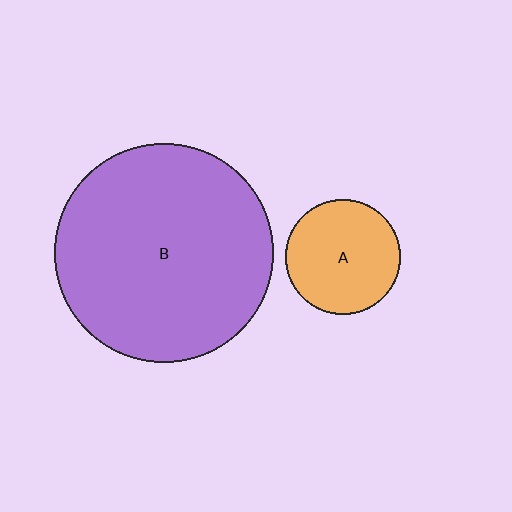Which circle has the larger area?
Circle B (purple).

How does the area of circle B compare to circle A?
Approximately 3.6 times.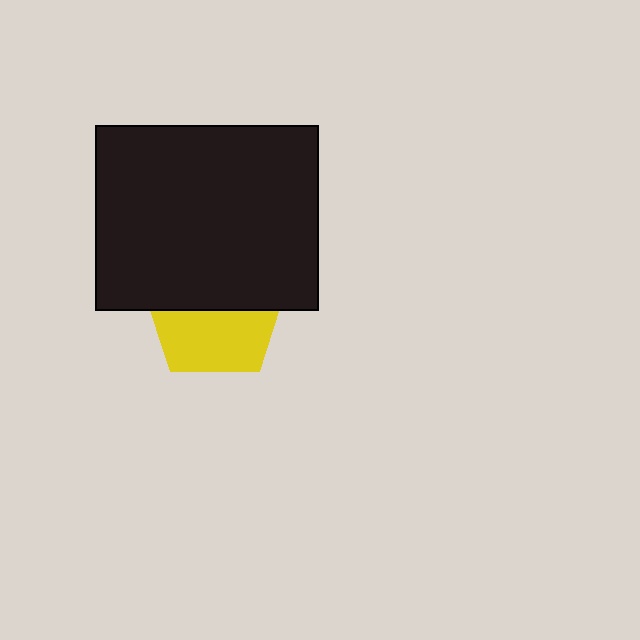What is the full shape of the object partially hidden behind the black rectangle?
The partially hidden object is a yellow pentagon.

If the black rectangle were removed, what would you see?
You would see the complete yellow pentagon.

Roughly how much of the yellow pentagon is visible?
About half of it is visible (roughly 48%).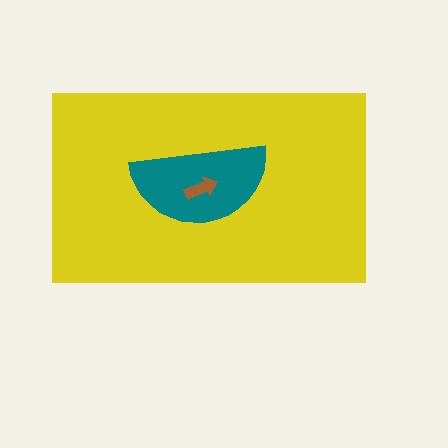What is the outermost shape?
The yellow rectangle.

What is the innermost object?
The brown arrow.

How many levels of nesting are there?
3.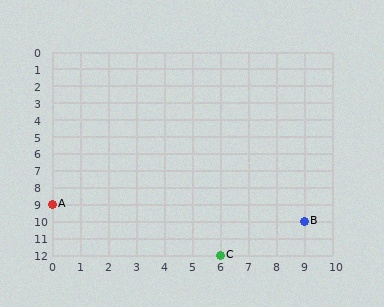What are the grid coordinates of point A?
Point A is at grid coordinates (0, 9).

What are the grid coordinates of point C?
Point C is at grid coordinates (6, 12).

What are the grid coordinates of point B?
Point B is at grid coordinates (9, 10).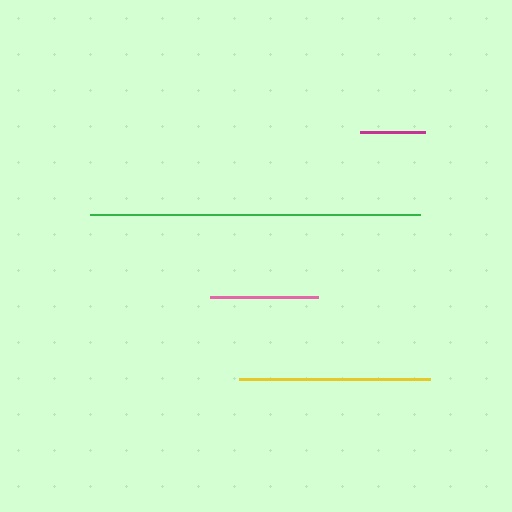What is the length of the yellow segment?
The yellow segment is approximately 191 pixels long.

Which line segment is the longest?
The green line is the longest at approximately 330 pixels.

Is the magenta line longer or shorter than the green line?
The green line is longer than the magenta line.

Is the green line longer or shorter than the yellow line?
The green line is longer than the yellow line.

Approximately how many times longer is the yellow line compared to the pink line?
The yellow line is approximately 1.8 times the length of the pink line.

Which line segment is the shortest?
The magenta line is the shortest at approximately 65 pixels.